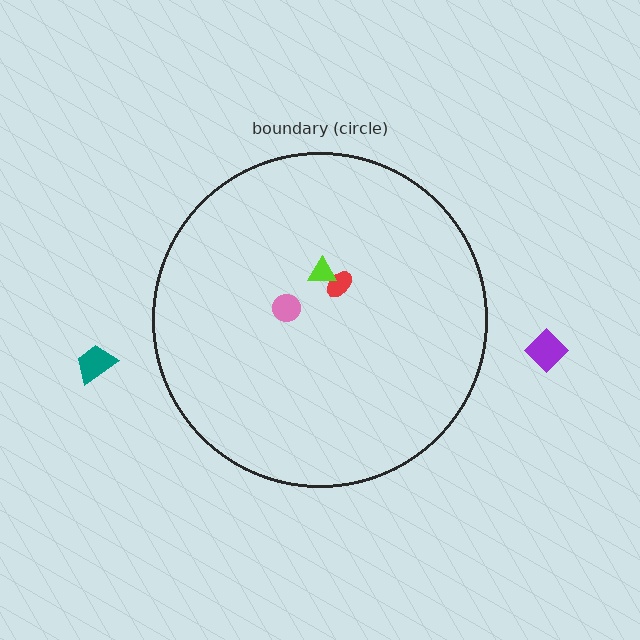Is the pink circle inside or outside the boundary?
Inside.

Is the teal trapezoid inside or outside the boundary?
Outside.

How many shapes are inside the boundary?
3 inside, 2 outside.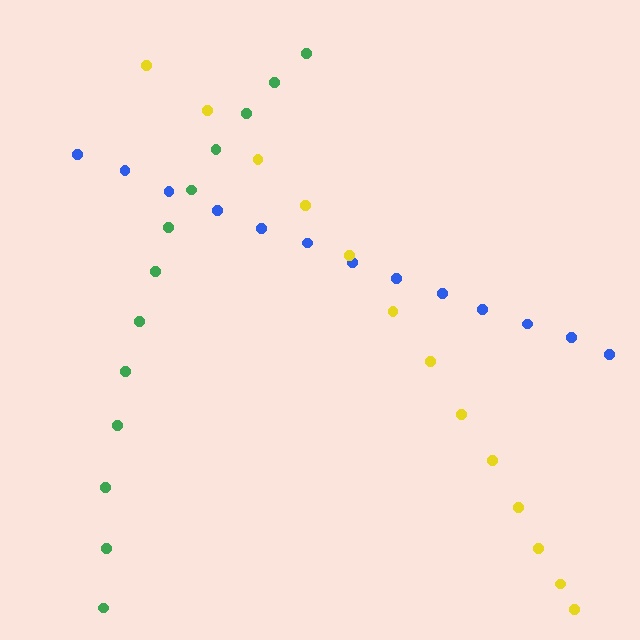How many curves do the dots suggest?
There are 3 distinct paths.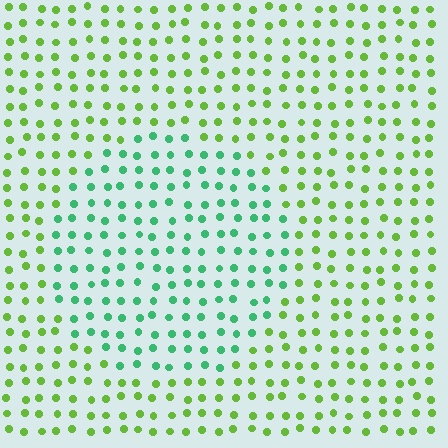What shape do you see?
I see a circle.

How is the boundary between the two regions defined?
The boundary is defined purely by a slight shift in hue (about 47 degrees). Spacing, size, and orientation are identical on both sides.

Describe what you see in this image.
The image is filled with small lime elements in a uniform arrangement. A circle-shaped region is visible where the elements are tinted to a slightly different hue, forming a subtle color boundary.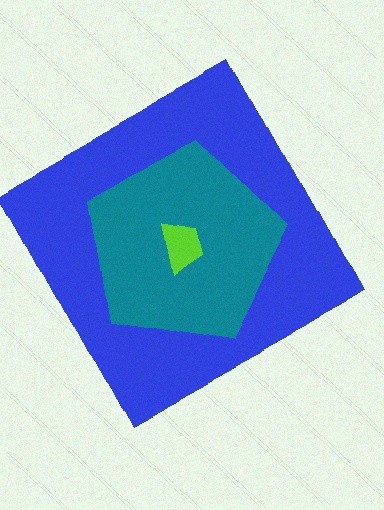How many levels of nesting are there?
3.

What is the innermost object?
The lime trapezoid.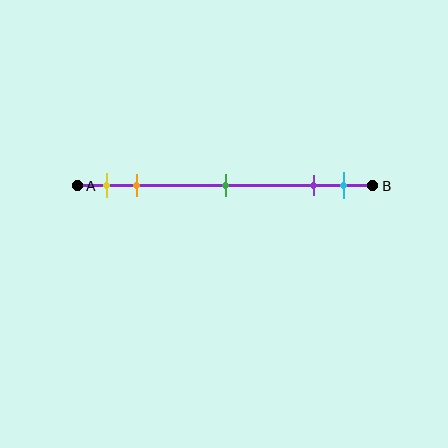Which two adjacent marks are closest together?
The purple and cyan marks are the closest adjacent pair.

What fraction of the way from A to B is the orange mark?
The orange mark is approximately 20% (0.2) of the way from A to B.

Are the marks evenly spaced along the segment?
No, the marks are not evenly spaced.